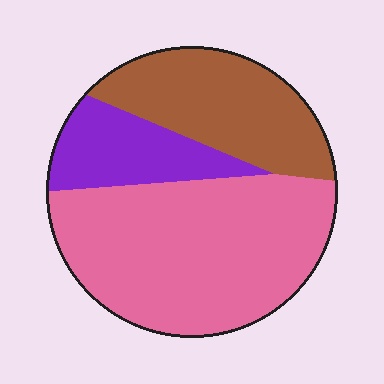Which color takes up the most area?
Pink, at roughly 55%.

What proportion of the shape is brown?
Brown covers around 30% of the shape.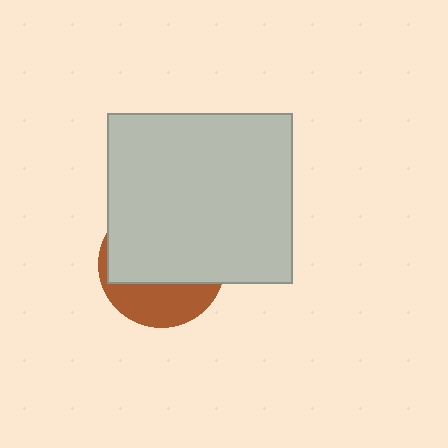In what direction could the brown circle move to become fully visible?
The brown circle could move down. That would shift it out from behind the light gray rectangle entirely.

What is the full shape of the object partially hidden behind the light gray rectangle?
The partially hidden object is a brown circle.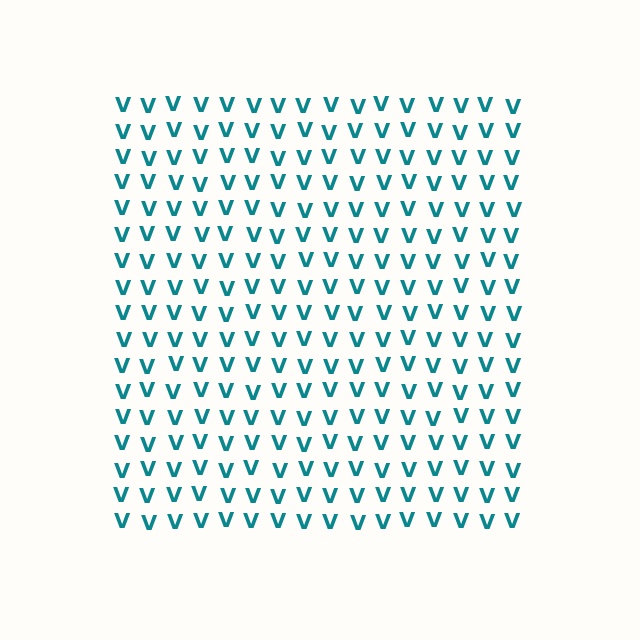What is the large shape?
The large shape is a square.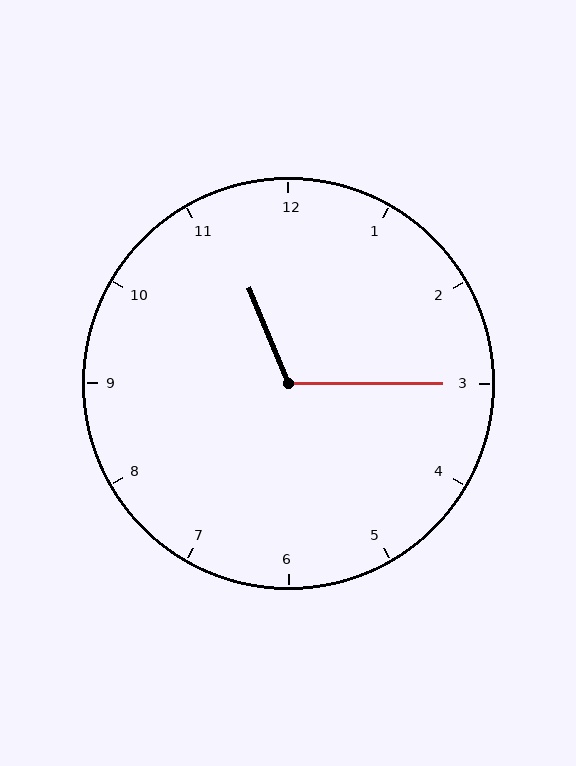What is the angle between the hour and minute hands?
Approximately 112 degrees.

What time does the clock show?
11:15.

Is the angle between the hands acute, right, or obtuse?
It is obtuse.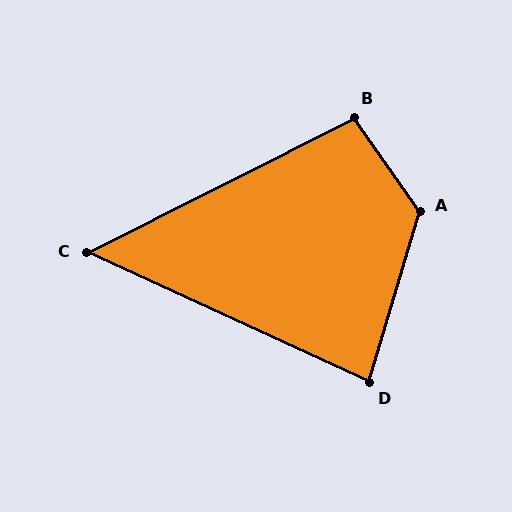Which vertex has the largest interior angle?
A, at approximately 129 degrees.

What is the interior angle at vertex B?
Approximately 98 degrees (obtuse).